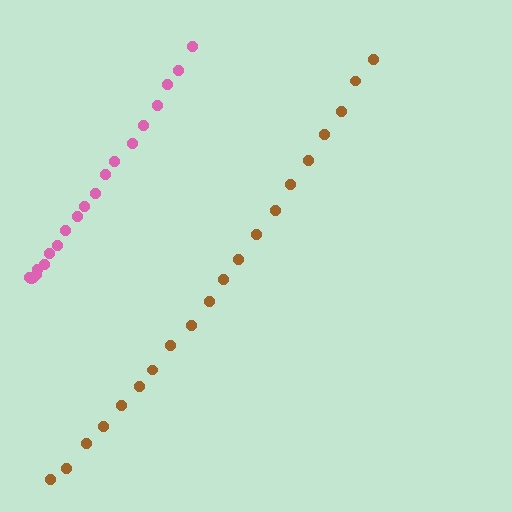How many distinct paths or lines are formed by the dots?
There are 2 distinct paths.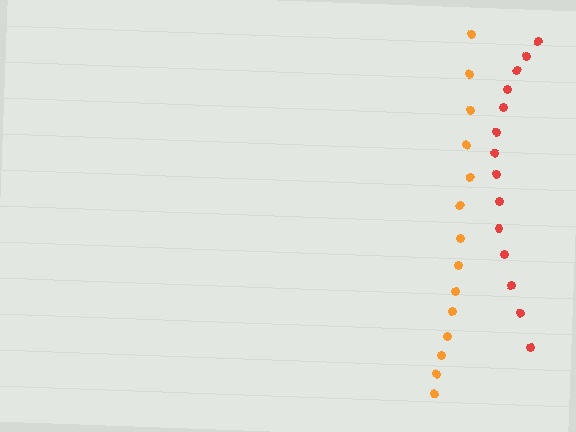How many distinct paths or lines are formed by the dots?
There are 2 distinct paths.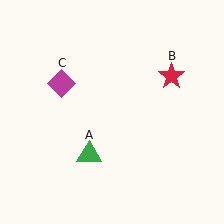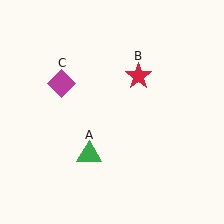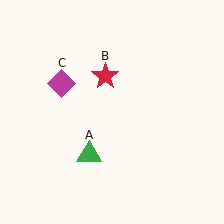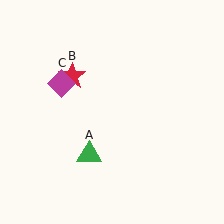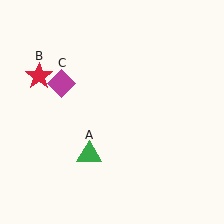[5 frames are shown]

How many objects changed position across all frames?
1 object changed position: red star (object B).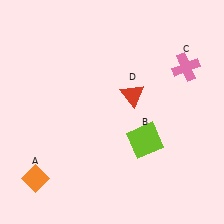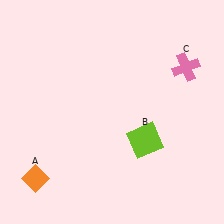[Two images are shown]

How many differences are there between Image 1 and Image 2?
There is 1 difference between the two images.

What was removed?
The red triangle (D) was removed in Image 2.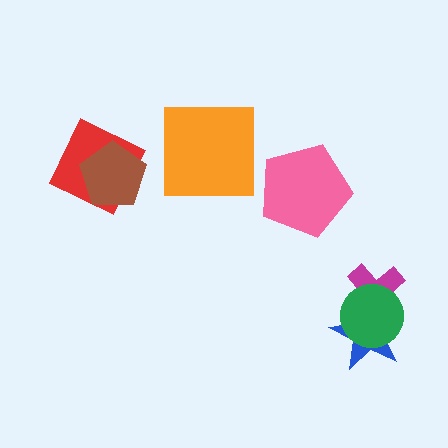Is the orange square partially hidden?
No, no other shape covers it.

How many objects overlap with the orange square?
0 objects overlap with the orange square.